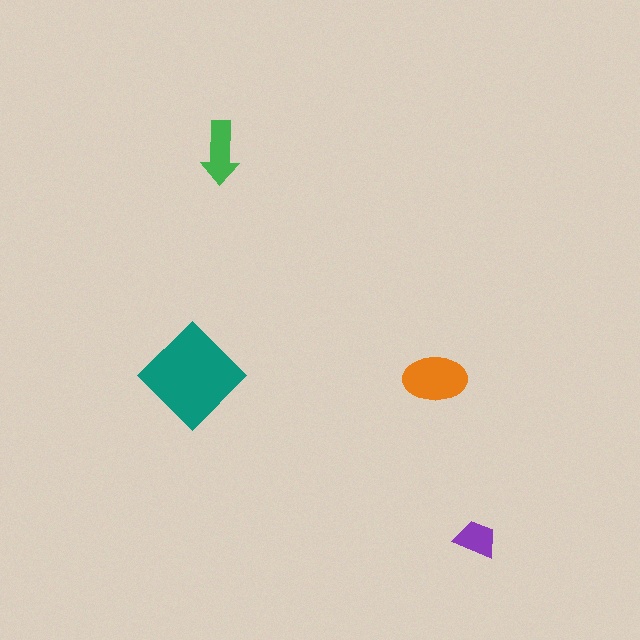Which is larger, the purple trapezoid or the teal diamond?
The teal diamond.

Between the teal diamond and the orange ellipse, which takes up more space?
The teal diamond.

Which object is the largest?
The teal diamond.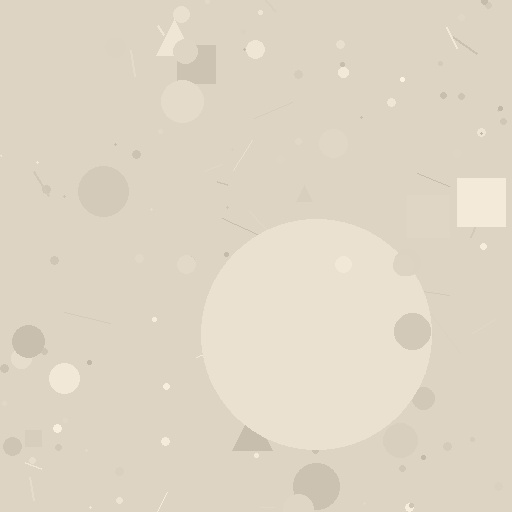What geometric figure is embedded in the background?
A circle is embedded in the background.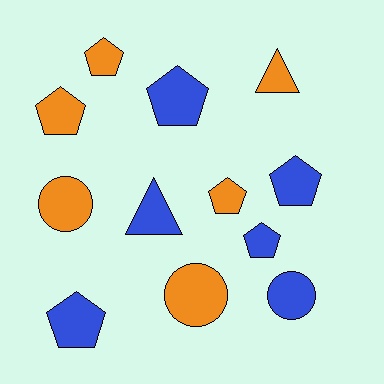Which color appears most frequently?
Orange, with 6 objects.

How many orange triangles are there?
There is 1 orange triangle.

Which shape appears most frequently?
Pentagon, with 7 objects.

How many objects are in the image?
There are 12 objects.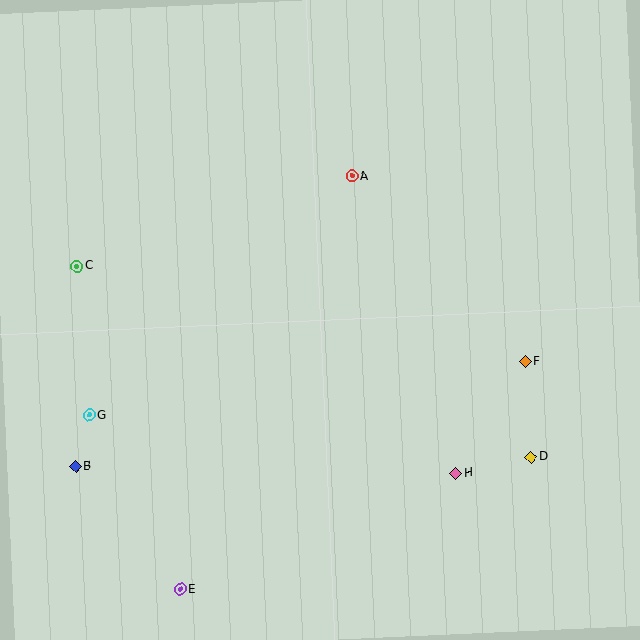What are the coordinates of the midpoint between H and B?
The midpoint between H and B is at (266, 470).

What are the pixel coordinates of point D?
Point D is at (531, 457).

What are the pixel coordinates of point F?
Point F is at (525, 361).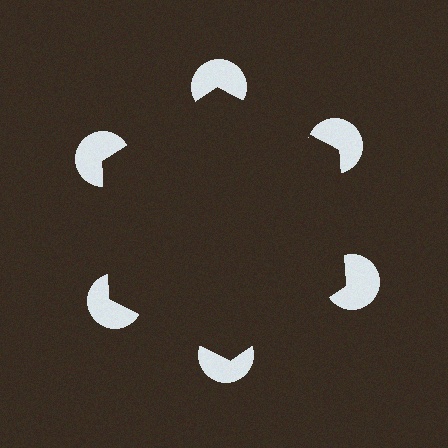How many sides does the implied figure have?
6 sides.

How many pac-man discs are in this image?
There are 6 — one at each vertex of the illusory hexagon.